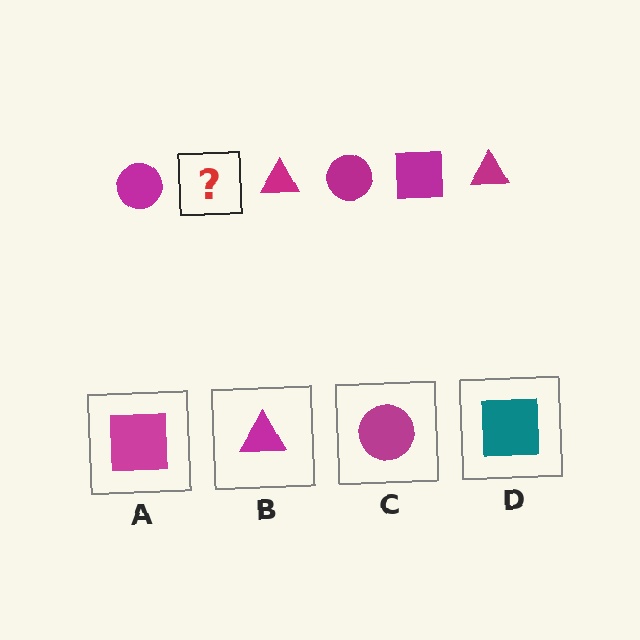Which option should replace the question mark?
Option A.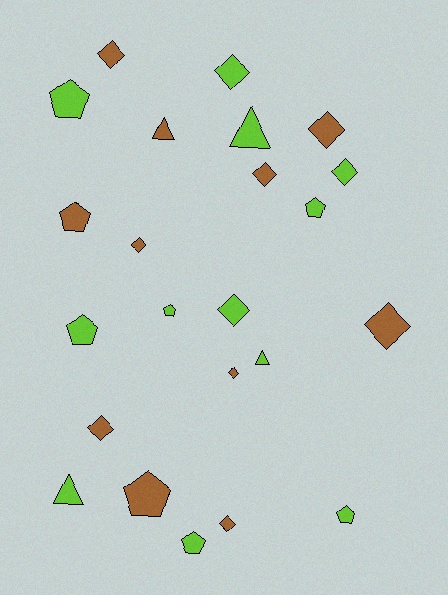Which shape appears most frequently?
Diamond, with 11 objects.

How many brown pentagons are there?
There are 2 brown pentagons.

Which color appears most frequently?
Lime, with 12 objects.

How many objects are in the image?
There are 23 objects.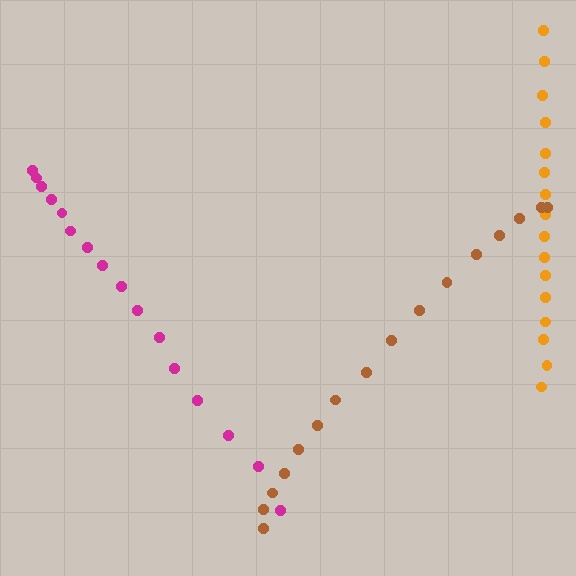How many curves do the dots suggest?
There are 3 distinct paths.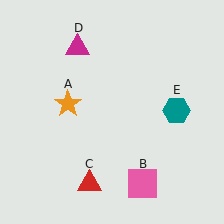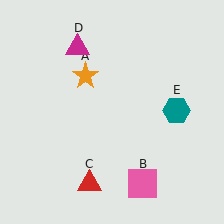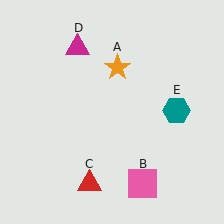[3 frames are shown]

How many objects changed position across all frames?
1 object changed position: orange star (object A).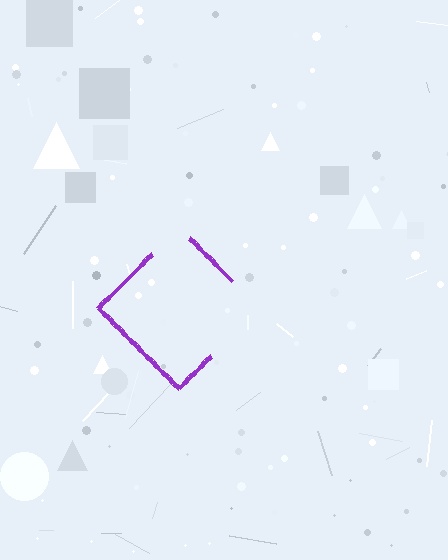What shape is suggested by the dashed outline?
The dashed outline suggests a diamond.